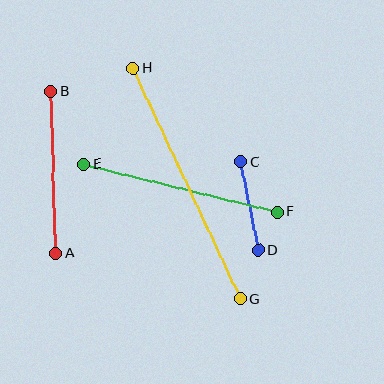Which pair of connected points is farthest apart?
Points G and H are farthest apart.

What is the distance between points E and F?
The distance is approximately 199 pixels.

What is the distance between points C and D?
The distance is approximately 90 pixels.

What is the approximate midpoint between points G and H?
The midpoint is at approximately (187, 184) pixels.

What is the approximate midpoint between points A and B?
The midpoint is at approximately (54, 173) pixels.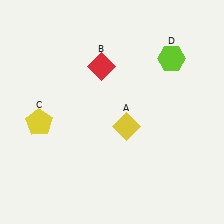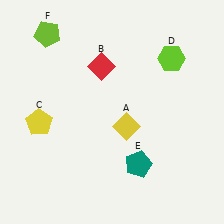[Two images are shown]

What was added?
A teal pentagon (E), a lime pentagon (F) were added in Image 2.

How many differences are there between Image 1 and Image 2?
There are 2 differences between the two images.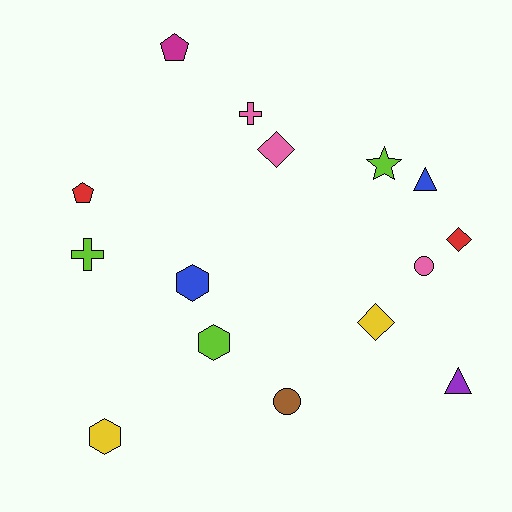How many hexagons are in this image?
There are 3 hexagons.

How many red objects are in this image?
There are 2 red objects.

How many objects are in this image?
There are 15 objects.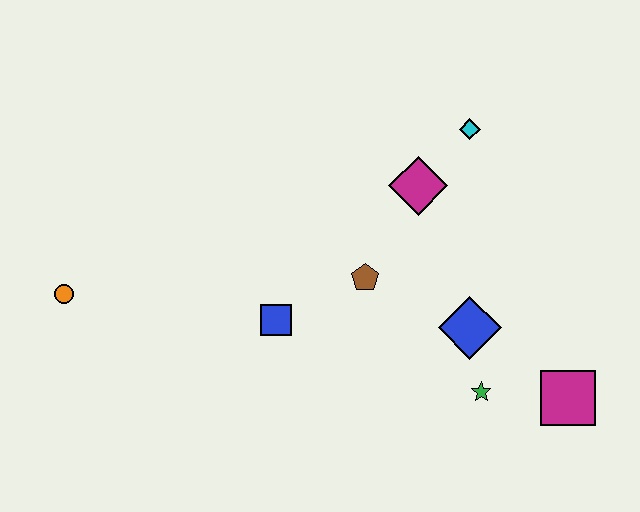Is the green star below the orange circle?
Yes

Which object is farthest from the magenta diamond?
The orange circle is farthest from the magenta diamond.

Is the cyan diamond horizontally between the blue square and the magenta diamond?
No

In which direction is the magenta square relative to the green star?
The magenta square is to the right of the green star.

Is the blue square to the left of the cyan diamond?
Yes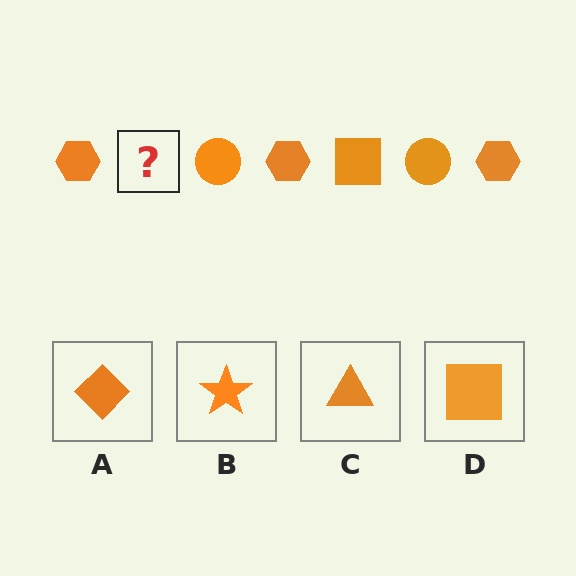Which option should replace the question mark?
Option D.